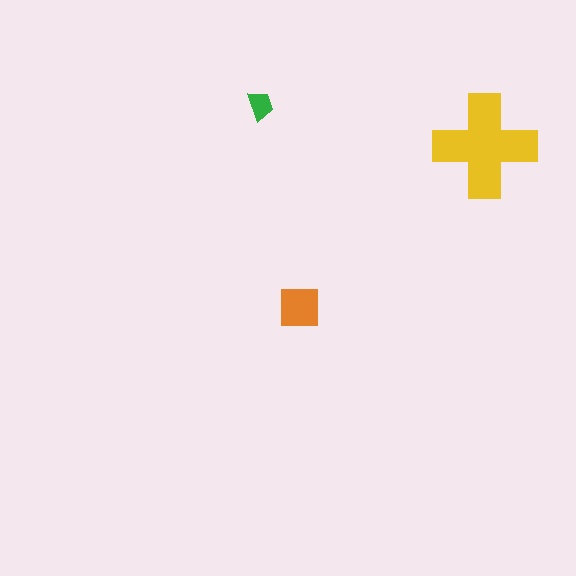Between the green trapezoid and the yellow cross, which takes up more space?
The yellow cross.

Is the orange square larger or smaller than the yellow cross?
Smaller.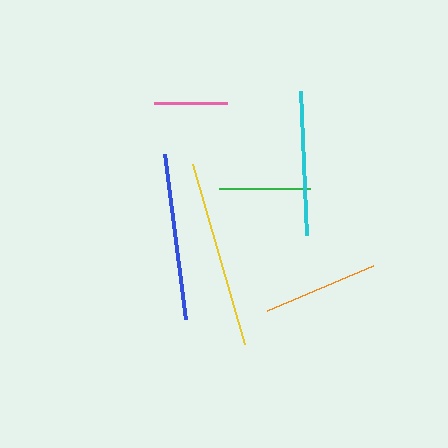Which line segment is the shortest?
The pink line is the shortest at approximately 74 pixels.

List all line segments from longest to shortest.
From longest to shortest: yellow, blue, cyan, orange, green, pink.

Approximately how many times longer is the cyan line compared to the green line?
The cyan line is approximately 1.6 times the length of the green line.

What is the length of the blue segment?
The blue segment is approximately 167 pixels long.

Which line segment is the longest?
The yellow line is the longest at approximately 187 pixels.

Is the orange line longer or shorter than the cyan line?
The cyan line is longer than the orange line.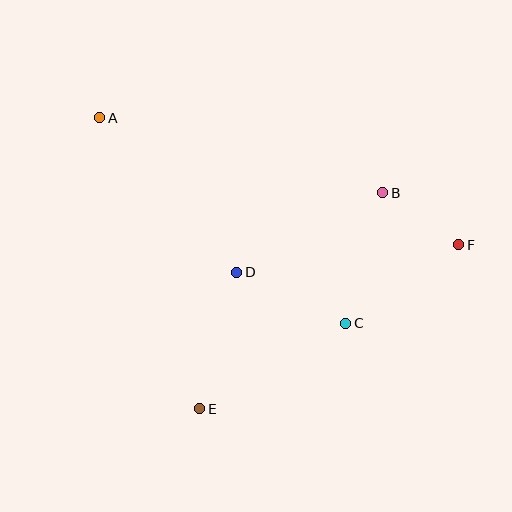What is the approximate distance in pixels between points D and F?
The distance between D and F is approximately 224 pixels.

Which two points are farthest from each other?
Points A and F are farthest from each other.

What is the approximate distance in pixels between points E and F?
The distance between E and F is approximately 306 pixels.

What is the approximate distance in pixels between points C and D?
The distance between C and D is approximately 120 pixels.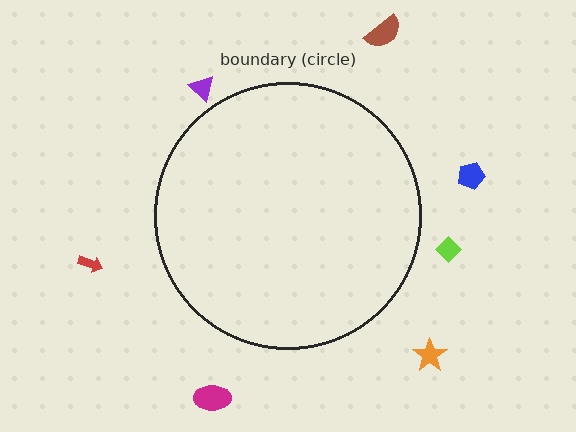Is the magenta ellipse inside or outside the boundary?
Outside.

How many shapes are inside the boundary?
0 inside, 7 outside.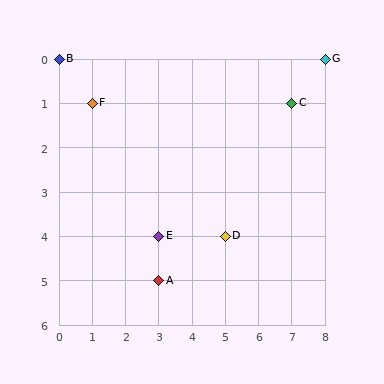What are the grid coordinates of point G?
Point G is at grid coordinates (8, 0).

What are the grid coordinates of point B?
Point B is at grid coordinates (0, 0).